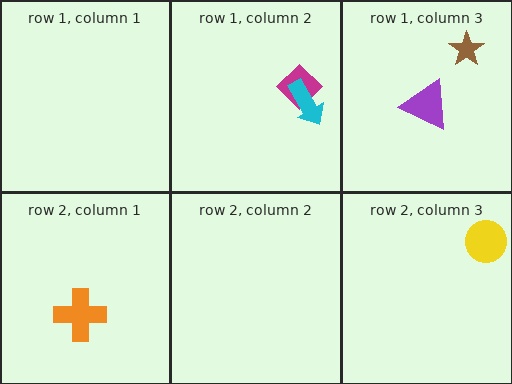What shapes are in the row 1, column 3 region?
The brown star, the purple triangle.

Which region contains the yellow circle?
The row 2, column 3 region.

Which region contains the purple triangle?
The row 1, column 3 region.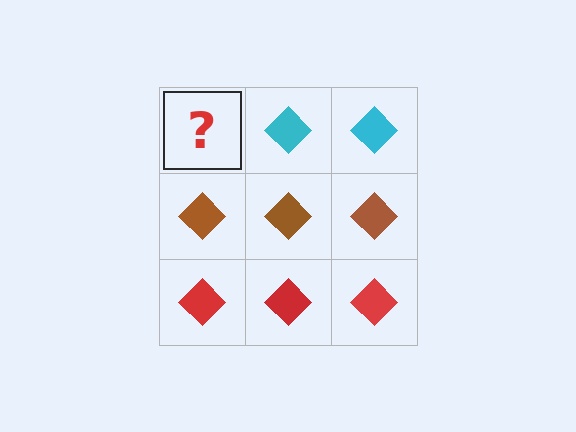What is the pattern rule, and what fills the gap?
The rule is that each row has a consistent color. The gap should be filled with a cyan diamond.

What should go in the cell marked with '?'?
The missing cell should contain a cyan diamond.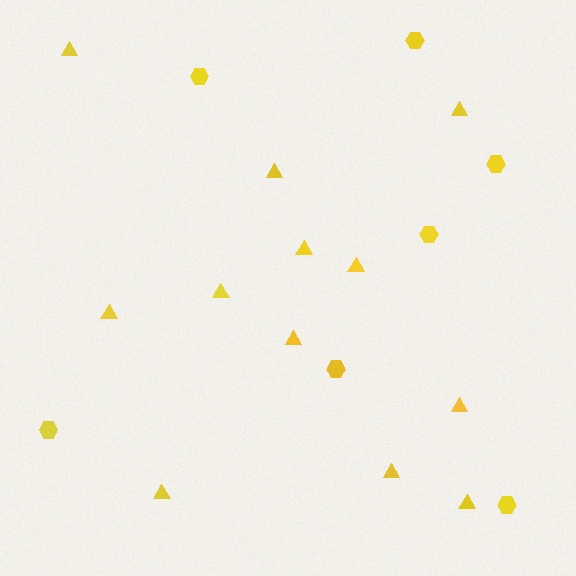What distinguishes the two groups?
There are 2 groups: one group of triangles (12) and one group of hexagons (7).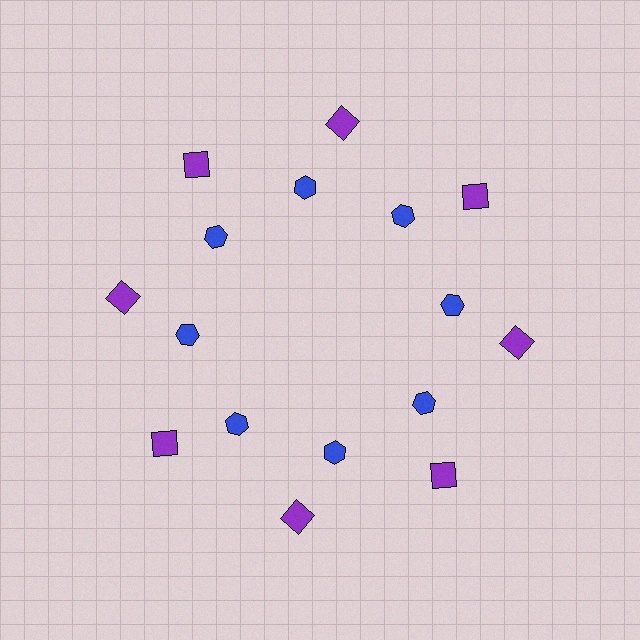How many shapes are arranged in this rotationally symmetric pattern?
There are 16 shapes, arranged in 8 groups of 2.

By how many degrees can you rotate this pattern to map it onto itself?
The pattern maps onto itself every 45 degrees of rotation.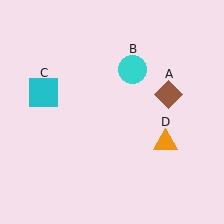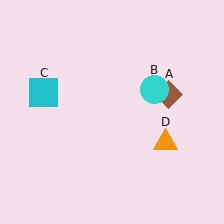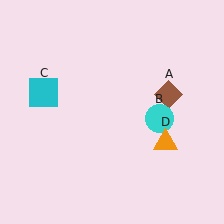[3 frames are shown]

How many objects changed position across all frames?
1 object changed position: cyan circle (object B).